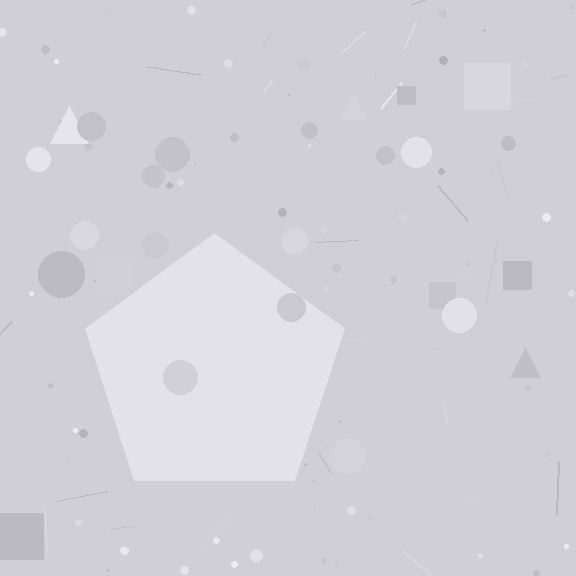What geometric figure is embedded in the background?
A pentagon is embedded in the background.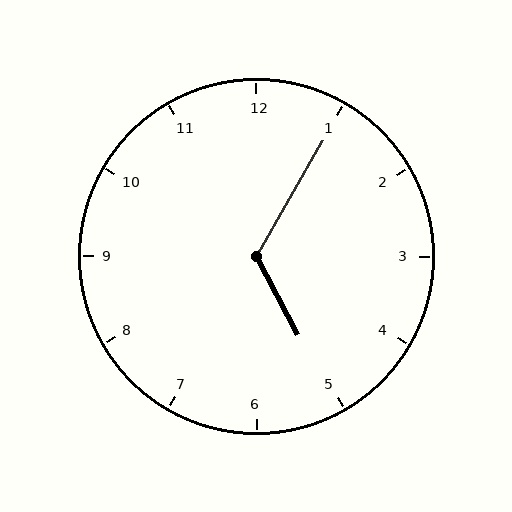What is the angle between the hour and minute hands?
Approximately 122 degrees.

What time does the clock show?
5:05.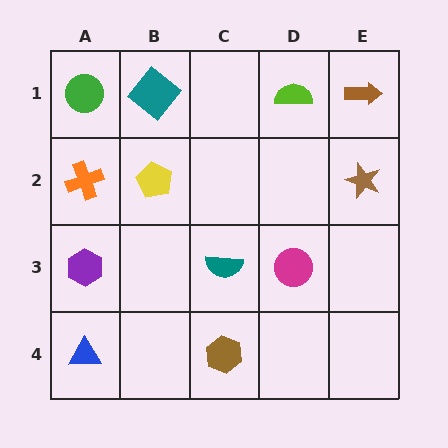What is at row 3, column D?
A magenta circle.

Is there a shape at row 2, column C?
No, that cell is empty.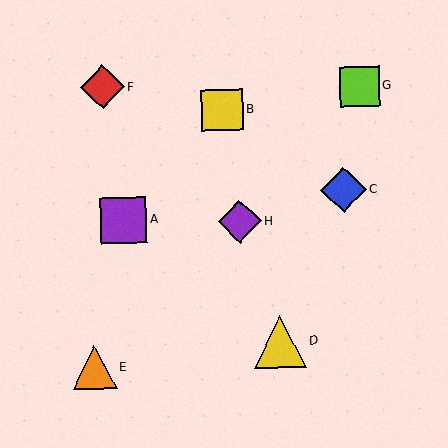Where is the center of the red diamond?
The center of the red diamond is at (103, 87).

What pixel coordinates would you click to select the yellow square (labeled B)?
Click at (222, 110) to select the yellow square B.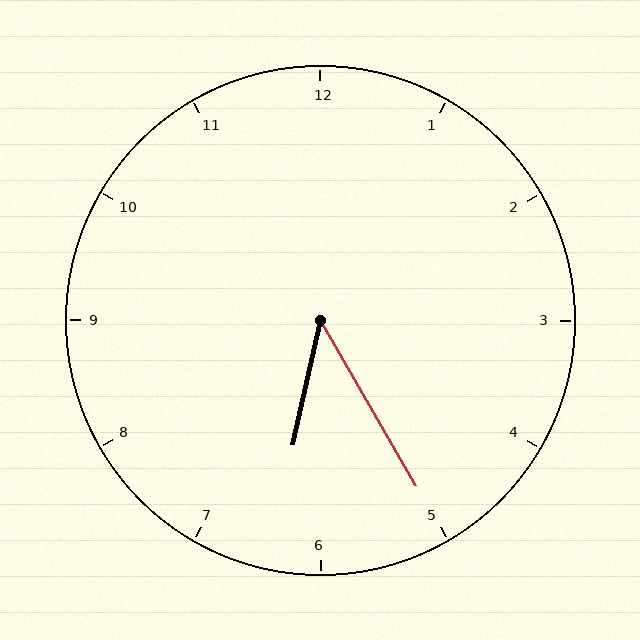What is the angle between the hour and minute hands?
Approximately 42 degrees.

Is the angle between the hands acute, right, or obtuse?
It is acute.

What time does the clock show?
6:25.